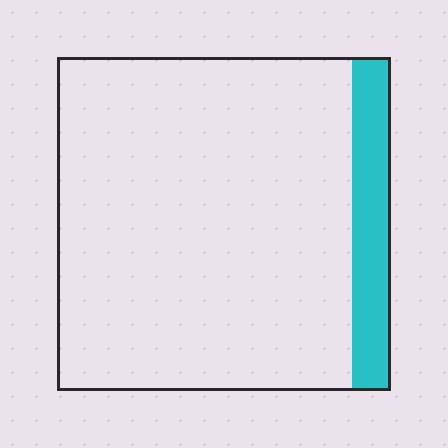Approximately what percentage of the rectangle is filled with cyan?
Approximately 10%.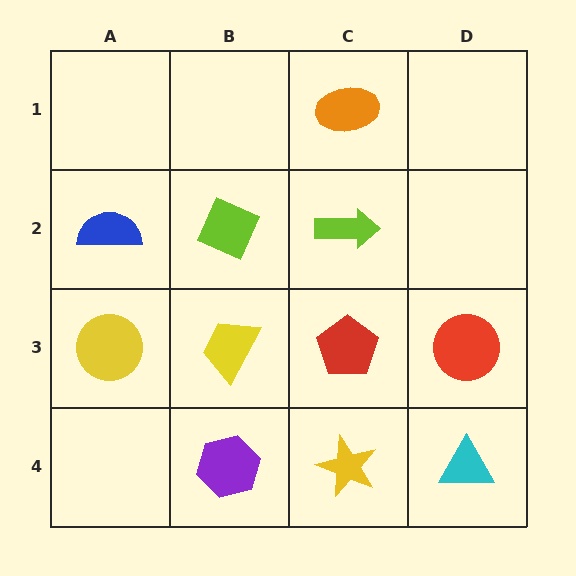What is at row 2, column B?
A lime diamond.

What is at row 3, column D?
A red circle.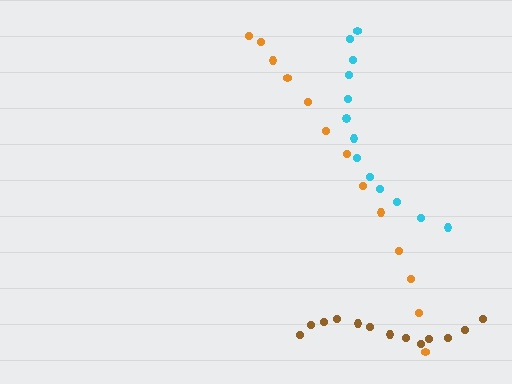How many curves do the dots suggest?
There are 3 distinct paths.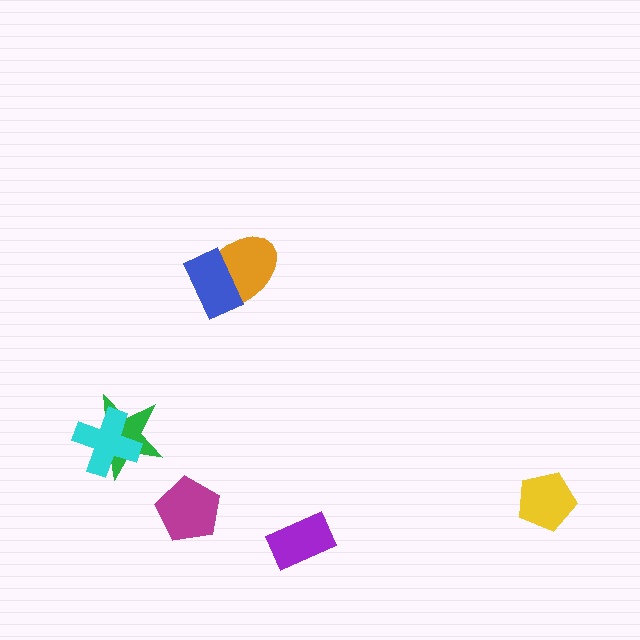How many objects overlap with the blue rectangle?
1 object overlaps with the blue rectangle.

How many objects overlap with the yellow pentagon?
0 objects overlap with the yellow pentagon.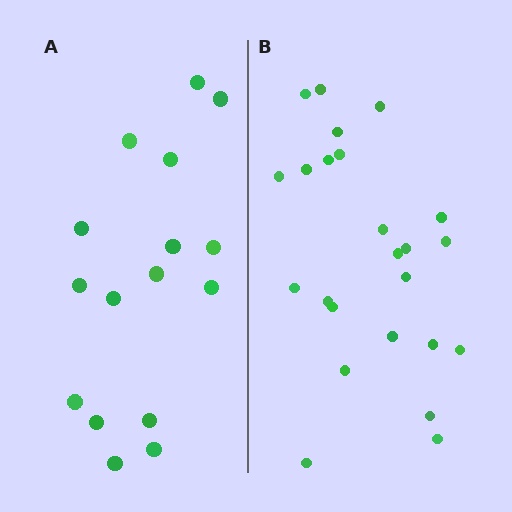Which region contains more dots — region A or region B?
Region B (the right region) has more dots.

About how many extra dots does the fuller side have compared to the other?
Region B has roughly 8 or so more dots than region A.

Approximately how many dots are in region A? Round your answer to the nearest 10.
About 20 dots. (The exact count is 16, which rounds to 20.)